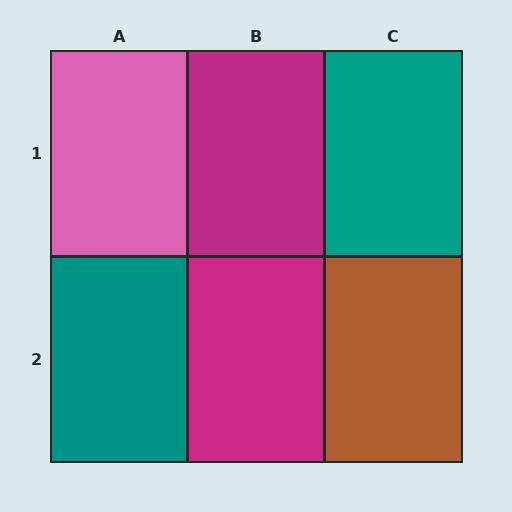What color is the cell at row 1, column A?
Pink.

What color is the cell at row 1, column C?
Teal.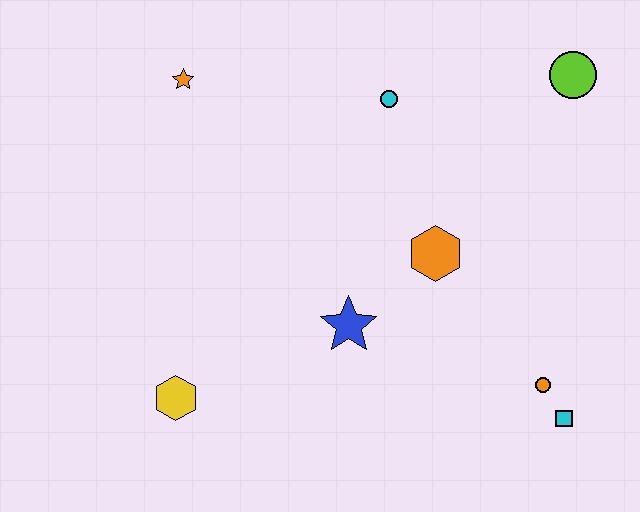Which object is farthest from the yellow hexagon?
The lime circle is farthest from the yellow hexagon.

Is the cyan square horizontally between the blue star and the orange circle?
No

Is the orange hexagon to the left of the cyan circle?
No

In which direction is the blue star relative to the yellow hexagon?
The blue star is to the right of the yellow hexagon.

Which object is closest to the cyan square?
The orange circle is closest to the cyan square.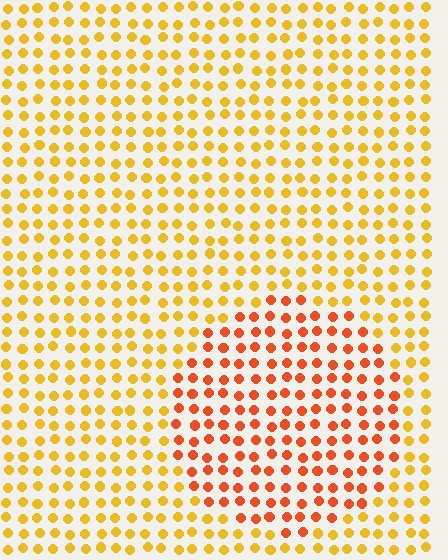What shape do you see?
I see a circle.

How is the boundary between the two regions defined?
The boundary is defined purely by a slight shift in hue (about 34 degrees). Spacing, size, and orientation are identical on both sides.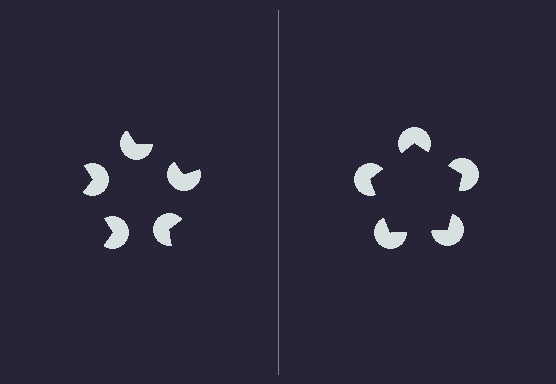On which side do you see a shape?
An illusory pentagon appears on the right side. On the left side the wedge cuts are rotated, so no coherent shape forms.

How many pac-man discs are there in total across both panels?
10 — 5 on each side.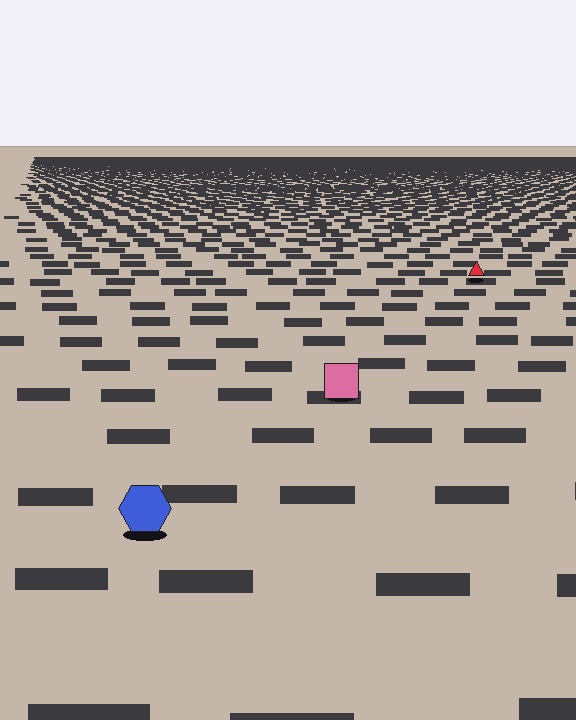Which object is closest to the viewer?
The blue hexagon is closest. The texture marks near it are larger and more spread out.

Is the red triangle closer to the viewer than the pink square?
No. The pink square is closer — you can tell from the texture gradient: the ground texture is coarser near it.